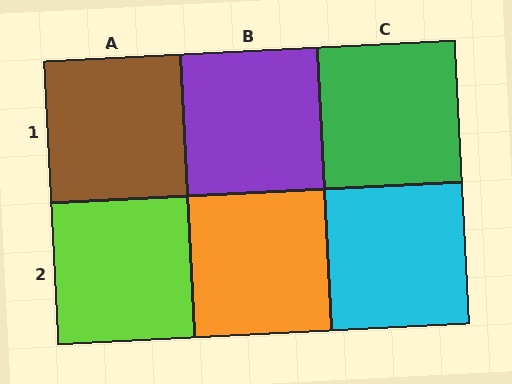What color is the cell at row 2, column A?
Lime.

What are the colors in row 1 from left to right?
Brown, purple, green.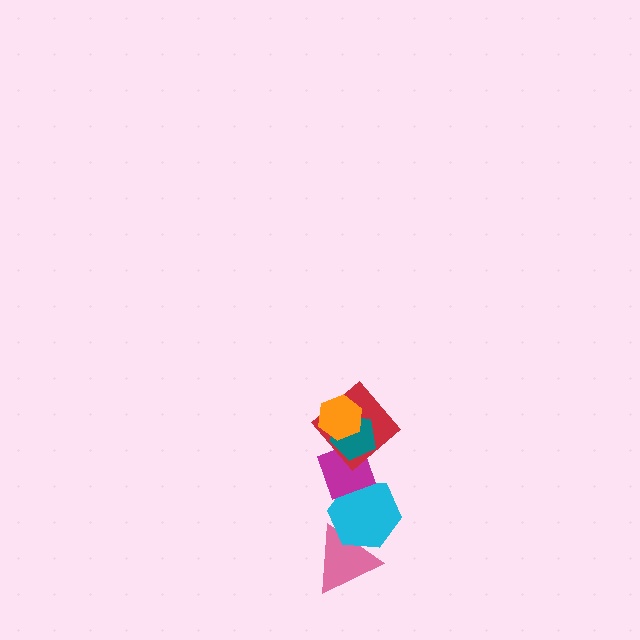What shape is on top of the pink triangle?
The cyan hexagon is on top of the pink triangle.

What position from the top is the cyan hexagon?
The cyan hexagon is 5th from the top.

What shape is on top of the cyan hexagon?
The magenta diamond is on top of the cyan hexagon.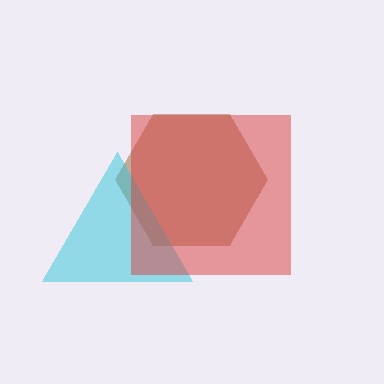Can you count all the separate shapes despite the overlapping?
Yes, there are 3 separate shapes.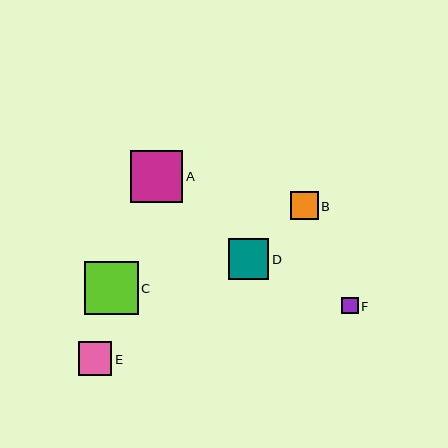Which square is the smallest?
Square F is the smallest with a size of approximately 17 pixels.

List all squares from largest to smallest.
From largest to smallest: C, A, D, E, B, F.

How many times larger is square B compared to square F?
Square B is approximately 1.7 times the size of square F.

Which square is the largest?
Square C is the largest with a size of approximately 54 pixels.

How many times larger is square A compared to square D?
Square A is approximately 1.3 times the size of square D.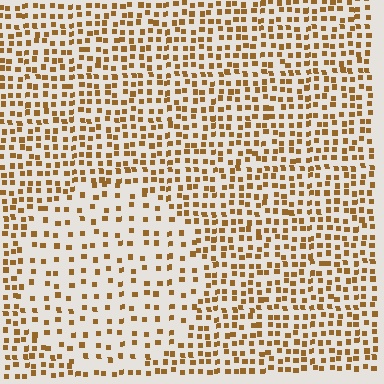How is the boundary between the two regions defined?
The boundary is defined by a change in element density (approximately 2.0x ratio). All elements are the same color, size, and shape.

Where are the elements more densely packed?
The elements are more densely packed outside the circle boundary.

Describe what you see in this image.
The image contains small brown elements arranged at two different densities. A circle-shaped region is visible where the elements are less densely packed than the surrounding area.